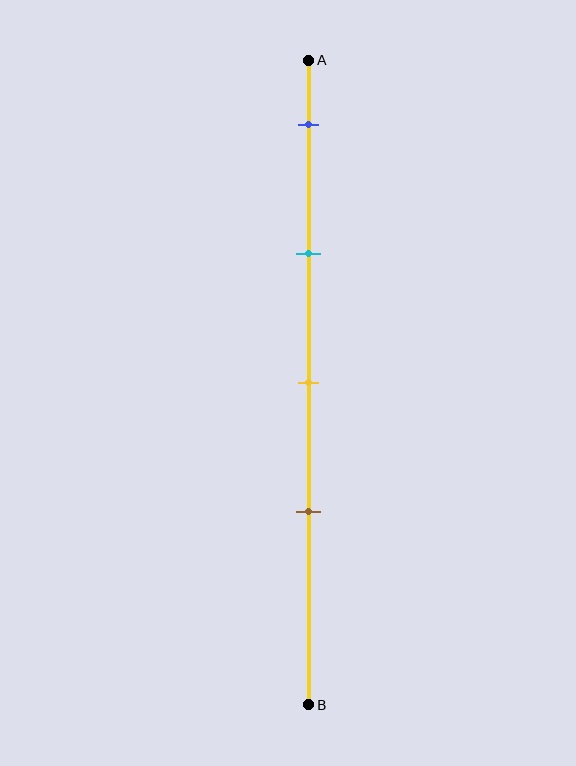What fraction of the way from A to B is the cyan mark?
The cyan mark is approximately 30% (0.3) of the way from A to B.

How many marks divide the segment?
There are 4 marks dividing the segment.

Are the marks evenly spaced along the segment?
Yes, the marks are approximately evenly spaced.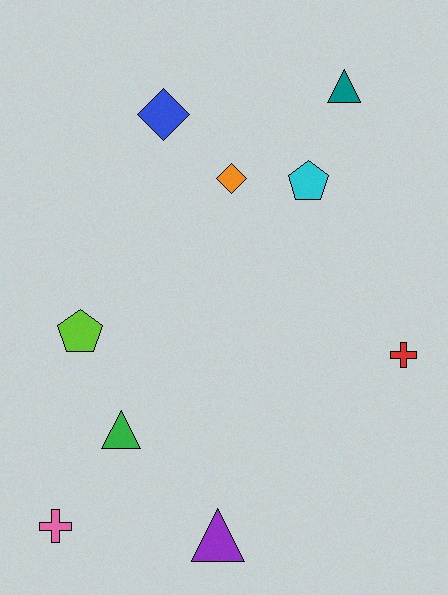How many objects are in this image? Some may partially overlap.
There are 9 objects.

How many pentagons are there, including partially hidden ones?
There are 2 pentagons.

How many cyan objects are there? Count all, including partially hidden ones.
There is 1 cyan object.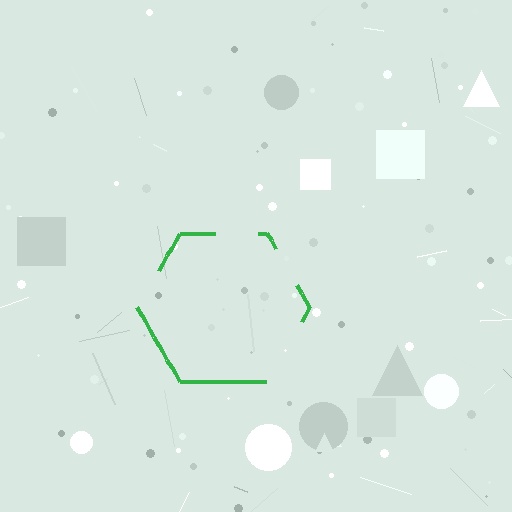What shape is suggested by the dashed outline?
The dashed outline suggests a hexagon.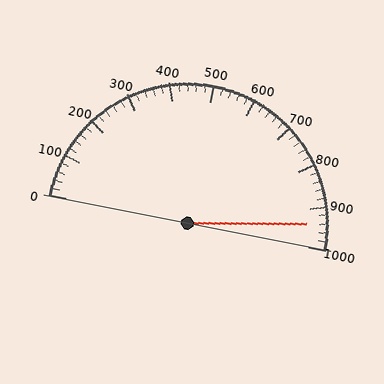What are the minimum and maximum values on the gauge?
The gauge ranges from 0 to 1000.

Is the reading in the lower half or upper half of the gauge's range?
The reading is in the upper half of the range (0 to 1000).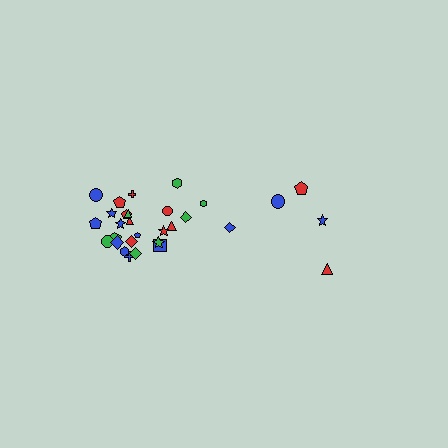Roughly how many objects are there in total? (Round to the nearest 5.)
Roughly 30 objects in total.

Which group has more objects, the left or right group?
The left group.